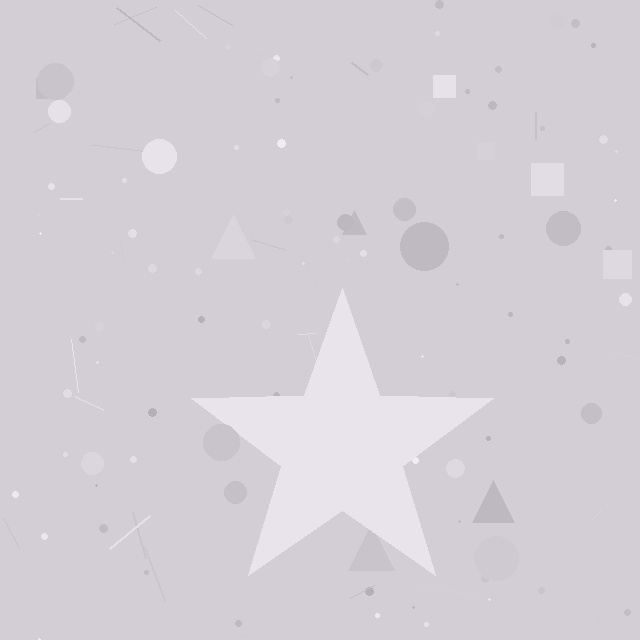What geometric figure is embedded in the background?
A star is embedded in the background.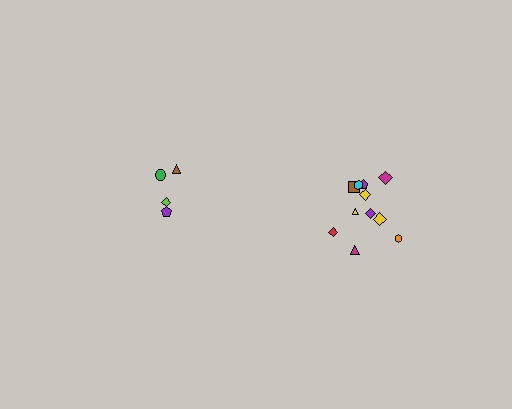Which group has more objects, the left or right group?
The right group.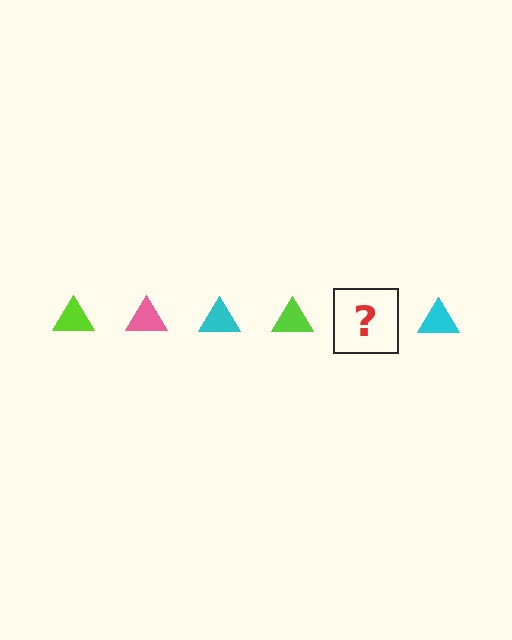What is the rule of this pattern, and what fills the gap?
The rule is that the pattern cycles through lime, pink, cyan triangles. The gap should be filled with a pink triangle.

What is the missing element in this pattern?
The missing element is a pink triangle.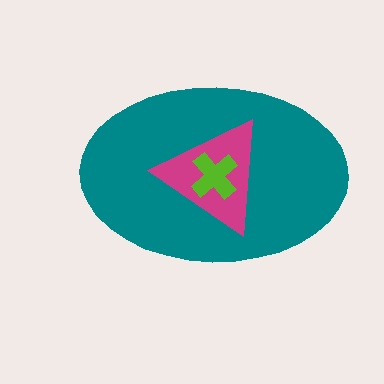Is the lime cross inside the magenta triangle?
Yes.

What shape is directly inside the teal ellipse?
The magenta triangle.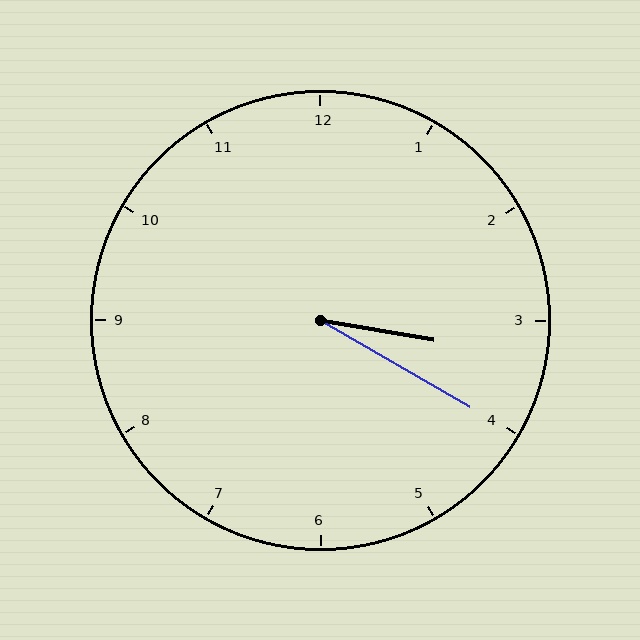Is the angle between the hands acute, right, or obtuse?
It is acute.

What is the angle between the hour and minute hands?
Approximately 20 degrees.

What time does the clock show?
3:20.